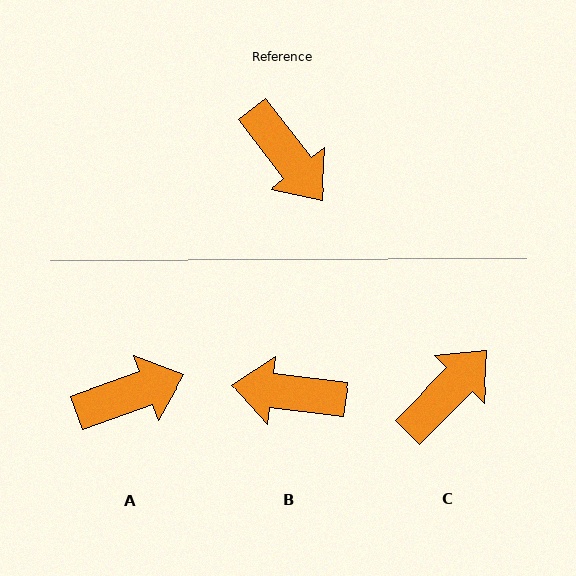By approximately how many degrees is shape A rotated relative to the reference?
Approximately 72 degrees counter-clockwise.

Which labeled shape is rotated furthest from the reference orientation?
B, about 134 degrees away.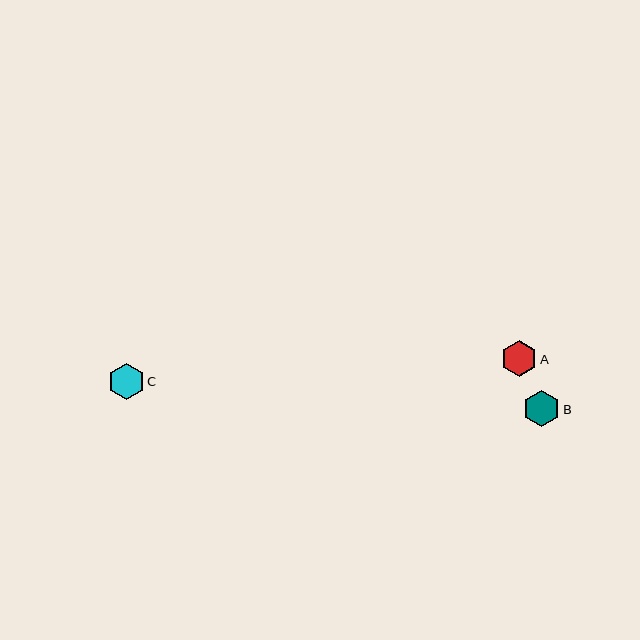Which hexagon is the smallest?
Hexagon C is the smallest with a size of approximately 36 pixels.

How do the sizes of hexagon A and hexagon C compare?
Hexagon A and hexagon C are approximately the same size.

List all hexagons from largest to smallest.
From largest to smallest: A, B, C.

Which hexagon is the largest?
Hexagon A is the largest with a size of approximately 36 pixels.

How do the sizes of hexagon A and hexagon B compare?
Hexagon A and hexagon B are approximately the same size.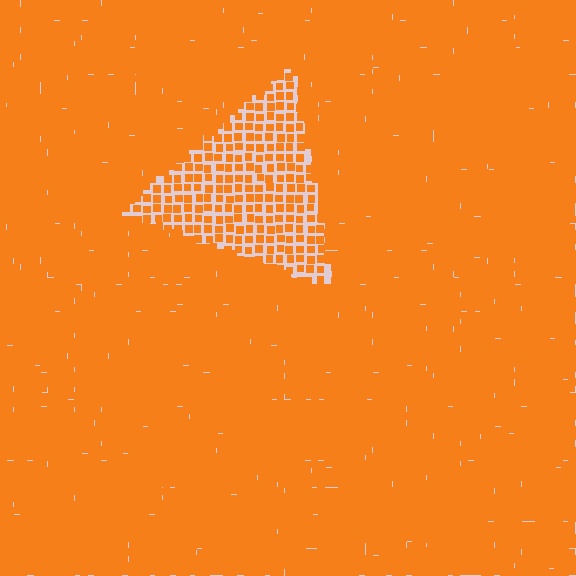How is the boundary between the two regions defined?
The boundary is defined by a change in element density (approximately 2.3x ratio). All elements are the same color, size, and shape.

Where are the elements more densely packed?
The elements are more densely packed outside the triangle boundary.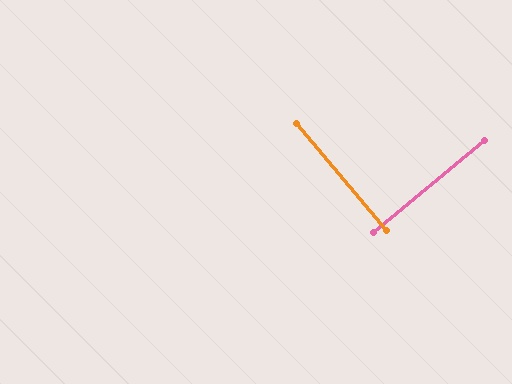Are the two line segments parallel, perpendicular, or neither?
Perpendicular — they meet at approximately 90°.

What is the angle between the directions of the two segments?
Approximately 90 degrees.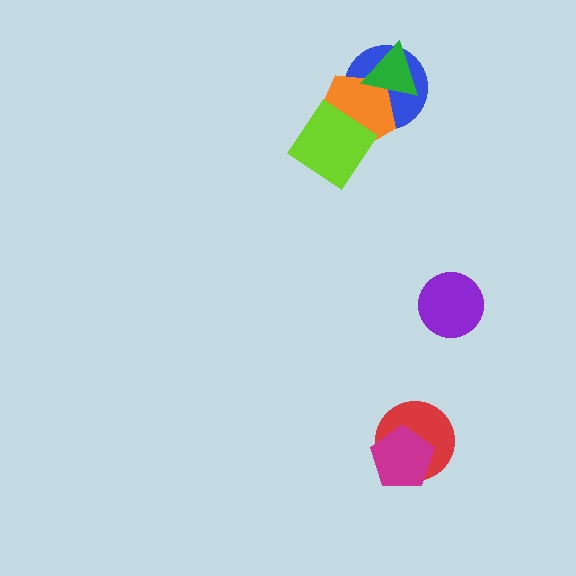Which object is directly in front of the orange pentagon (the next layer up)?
The green triangle is directly in front of the orange pentagon.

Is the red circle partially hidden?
Yes, it is partially covered by another shape.